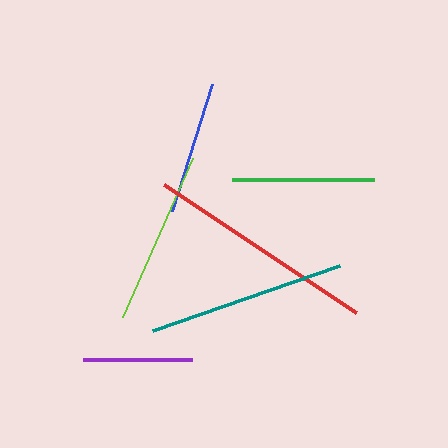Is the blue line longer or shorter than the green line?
The green line is longer than the blue line.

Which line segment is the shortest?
The purple line is the shortest at approximately 109 pixels.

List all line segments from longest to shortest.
From longest to shortest: red, teal, lime, green, blue, purple.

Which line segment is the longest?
The red line is the longest at approximately 231 pixels.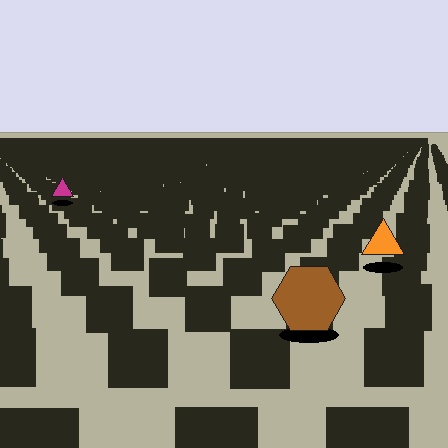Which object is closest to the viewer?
The brown hexagon is closest. The texture marks near it are larger and more spread out.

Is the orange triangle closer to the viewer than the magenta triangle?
Yes. The orange triangle is closer — you can tell from the texture gradient: the ground texture is coarser near it.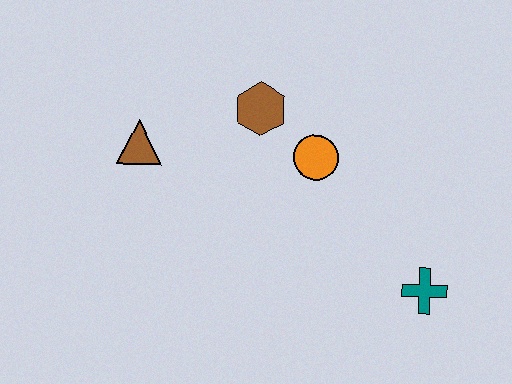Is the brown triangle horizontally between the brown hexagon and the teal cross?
No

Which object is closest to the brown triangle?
The brown hexagon is closest to the brown triangle.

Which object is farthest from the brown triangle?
The teal cross is farthest from the brown triangle.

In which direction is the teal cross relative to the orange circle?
The teal cross is below the orange circle.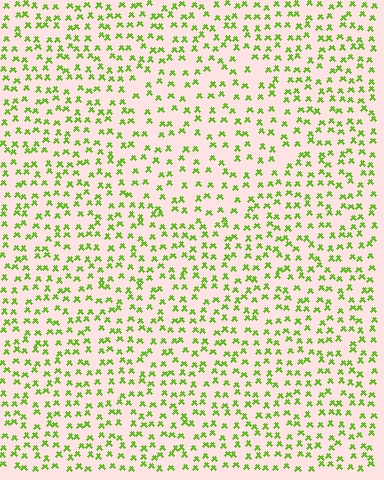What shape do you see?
I see a circle.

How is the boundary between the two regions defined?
The boundary is defined by a change in element density (approximately 1.5x ratio). All elements are the same color, size, and shape.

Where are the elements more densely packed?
The elements are more densely packed outside the circle boundary.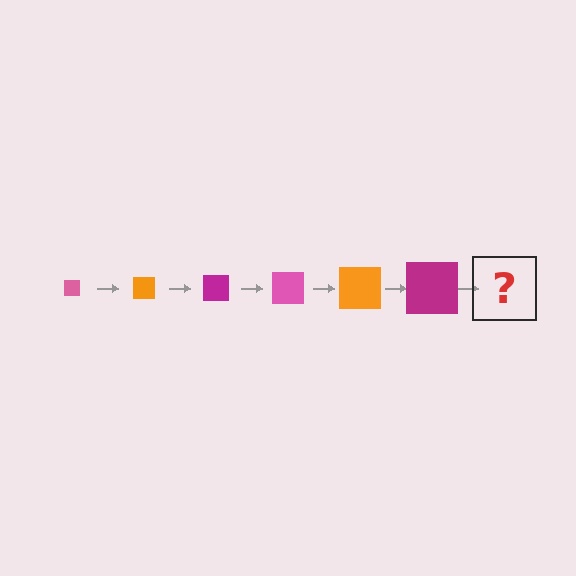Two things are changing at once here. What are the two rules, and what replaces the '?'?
The two rules are that the square grows larger each step and the color cycles through pink, orange, and magenta. The '?' should be a pink square, larger than the previous one.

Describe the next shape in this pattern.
It should be a pink square, larger than the previous one.